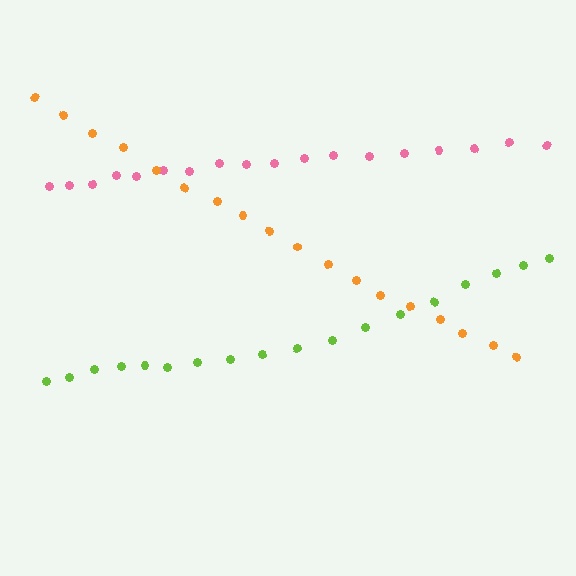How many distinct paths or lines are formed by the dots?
There are 3 distinct paths.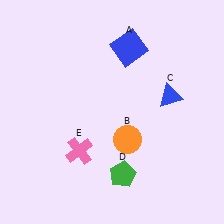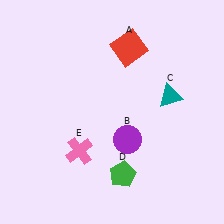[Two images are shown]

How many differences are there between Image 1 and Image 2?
There are 3 differences between the two images.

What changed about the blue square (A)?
In Image 1, A is blue. In Image 2, it changed to red.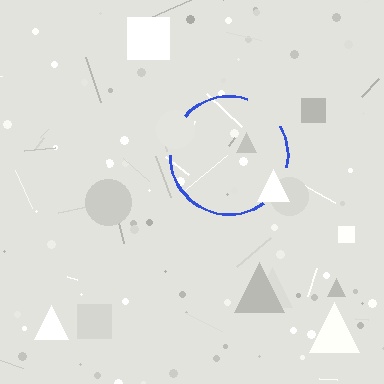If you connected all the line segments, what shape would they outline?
They would outline a circle.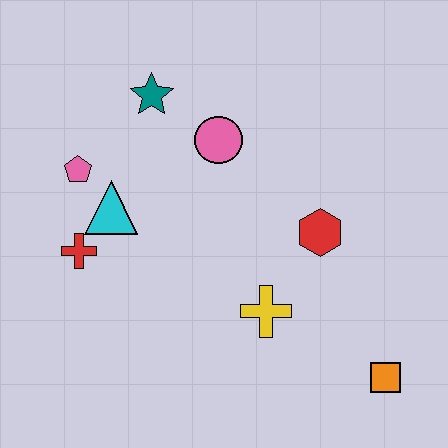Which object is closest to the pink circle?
The teal star is closest to the pink circle.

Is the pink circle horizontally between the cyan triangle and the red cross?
No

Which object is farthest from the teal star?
The orange square is farthest from the teal star.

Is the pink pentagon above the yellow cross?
Yes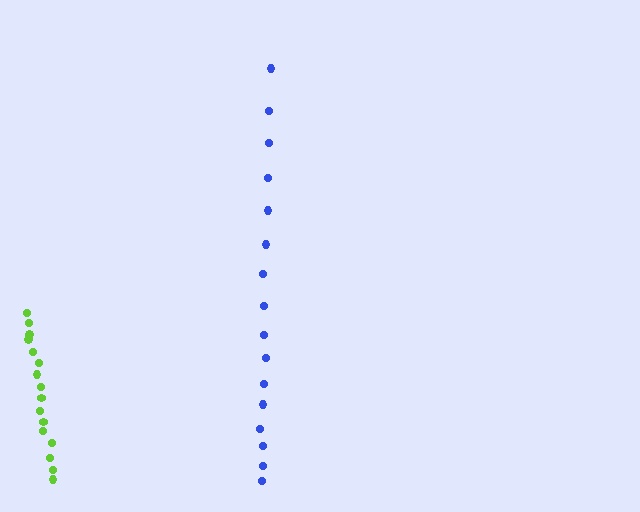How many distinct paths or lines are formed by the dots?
There are 2 distinct paths.